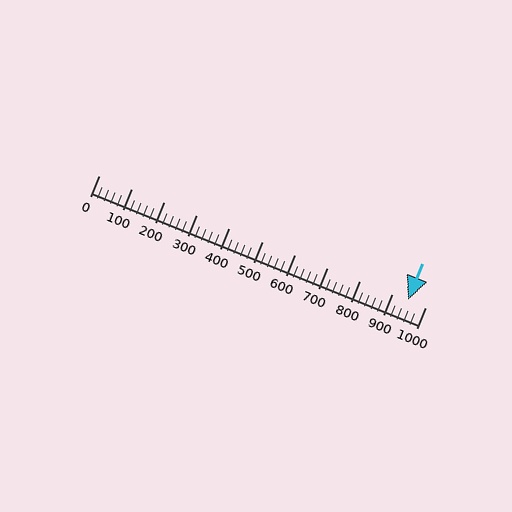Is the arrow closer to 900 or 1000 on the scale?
The arrow is closer to 900.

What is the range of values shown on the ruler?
The ruler shows values from 0 to 1000.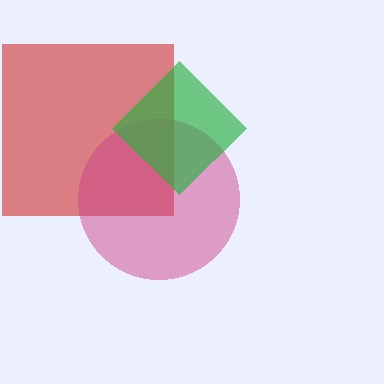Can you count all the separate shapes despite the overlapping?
Yes, there are 3 separate shapes.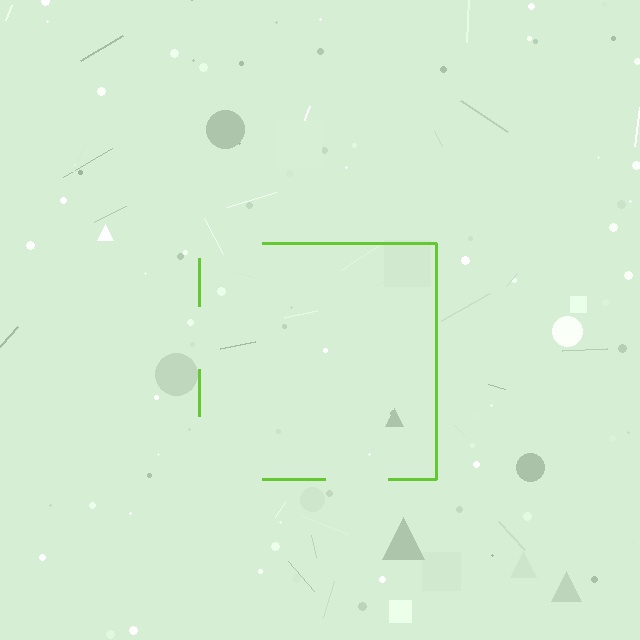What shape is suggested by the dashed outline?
The dashed outline suggests a square.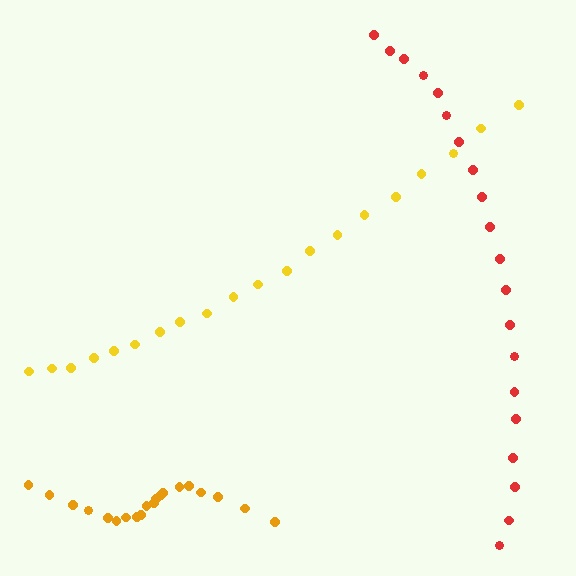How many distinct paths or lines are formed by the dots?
There are 3 distinct paths.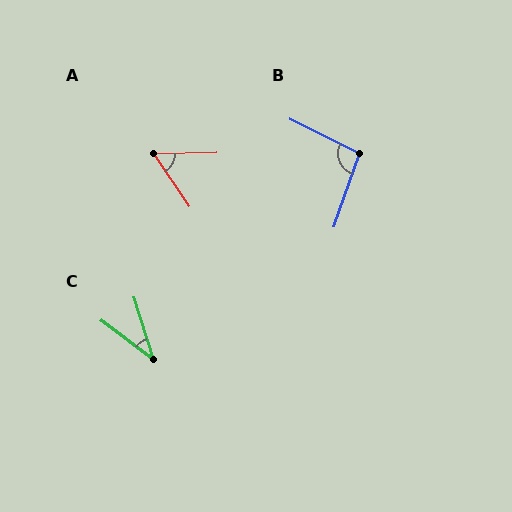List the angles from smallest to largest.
C (35°), A (57°), B (98°).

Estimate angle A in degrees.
Approximately 57 degrees.